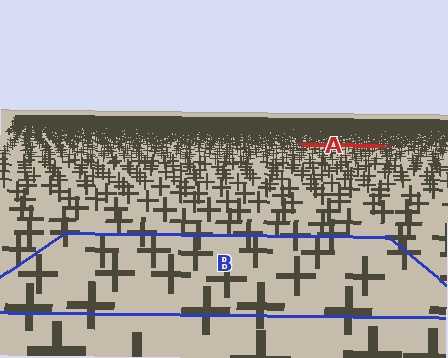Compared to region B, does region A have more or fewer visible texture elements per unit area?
Region A has more texture elements per unit area — they are packed more densely because it is farther away.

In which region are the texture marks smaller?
The texture marks are smaller in region A, because it is farther away.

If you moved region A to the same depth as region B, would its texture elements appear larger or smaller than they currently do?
They would appear larger. At a closer depth, the same texture elements are projected at a bigger on-screen size.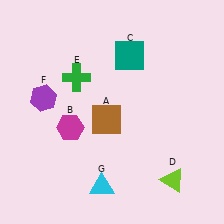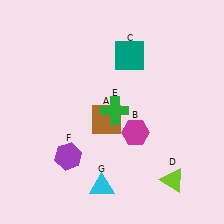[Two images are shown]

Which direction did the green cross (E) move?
The green cross (E) moved right.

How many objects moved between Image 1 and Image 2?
3 objects moved between the two images.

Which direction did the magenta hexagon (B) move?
The magenta hexagon (B) moved right.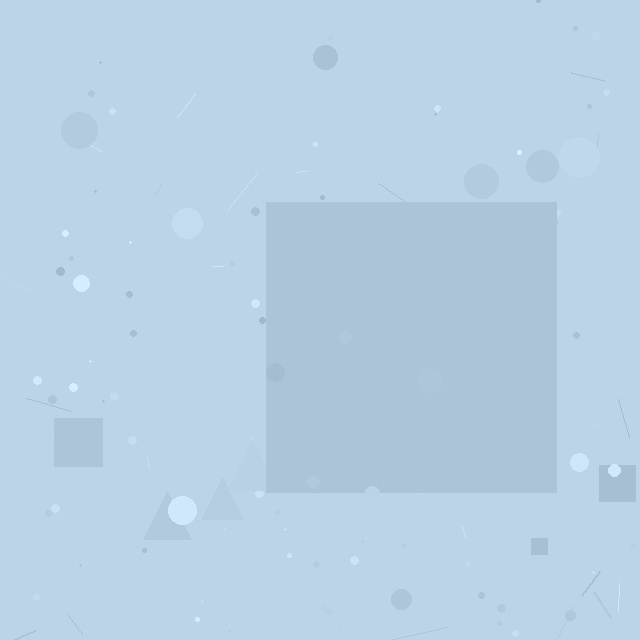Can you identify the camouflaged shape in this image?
The camouflaged shape is a square.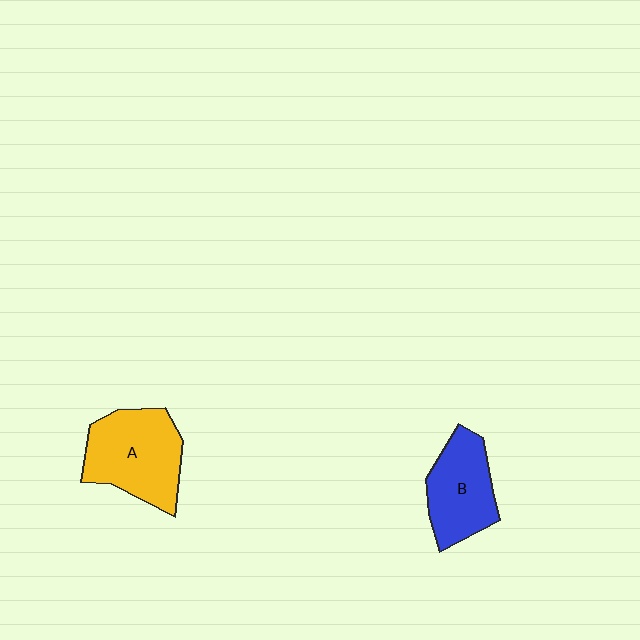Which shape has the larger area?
Shape A (yellow).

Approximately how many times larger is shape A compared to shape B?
Approximately 1.3 times.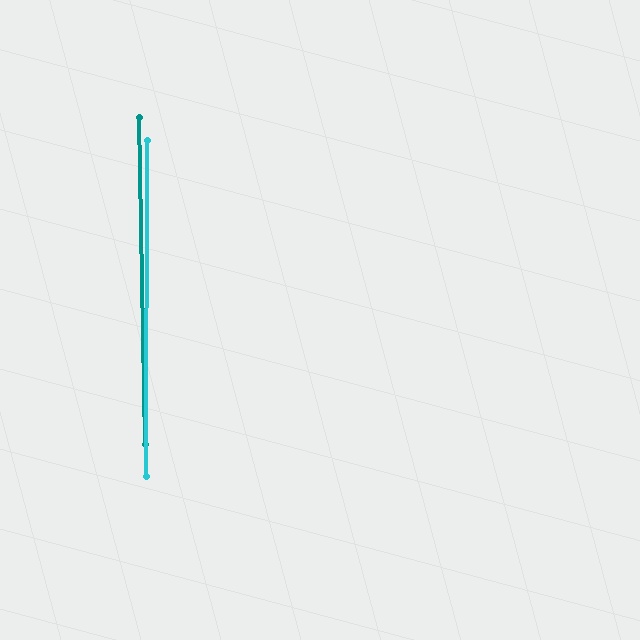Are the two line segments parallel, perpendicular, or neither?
Parallel — their directions differ by only 1.2°.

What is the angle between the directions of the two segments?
Approximately 1 degree.